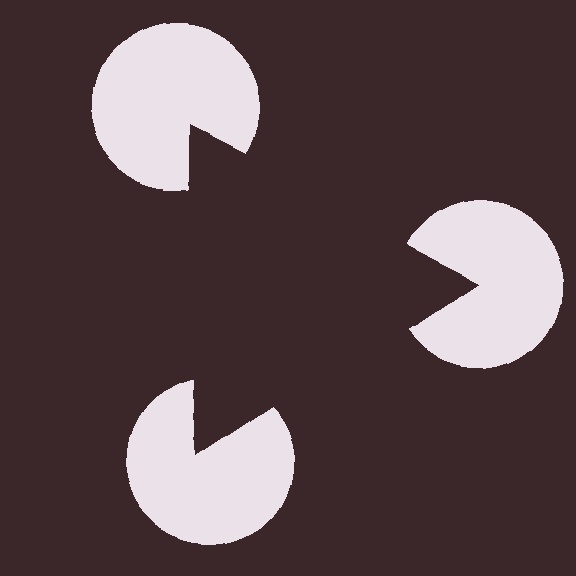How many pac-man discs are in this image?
There are 3 — one at each vertex of the illusory triangle.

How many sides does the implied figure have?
3 sides.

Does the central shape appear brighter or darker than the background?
It typically appears slightly darker than the background, even though no actual brightness change is drawn.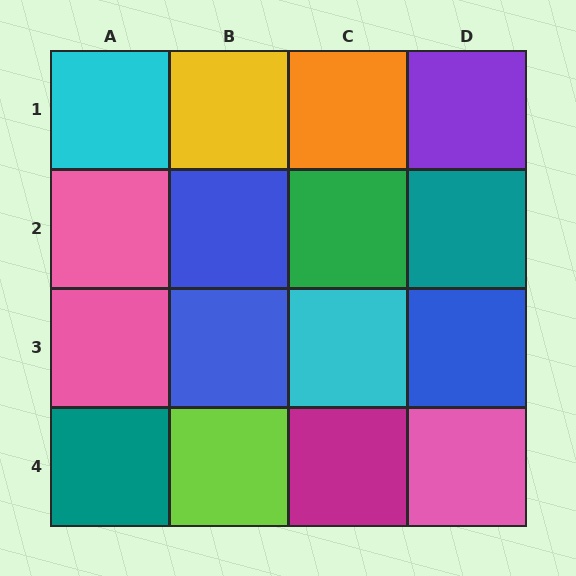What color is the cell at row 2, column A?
Pink.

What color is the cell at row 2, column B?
Blue.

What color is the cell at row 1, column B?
Yellow.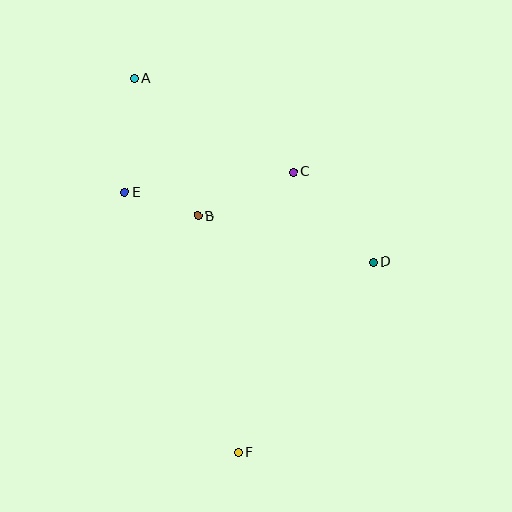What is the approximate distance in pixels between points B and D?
The distance between B and D is approximately 182 pixels.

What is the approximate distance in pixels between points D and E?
The distance between D and E is approximately 259 pixels.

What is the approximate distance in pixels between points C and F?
The distance between C and F is approximately 286 pixels.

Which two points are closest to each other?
Points B and E are closest to each other.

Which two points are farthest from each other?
Points A and F are farthest from each other.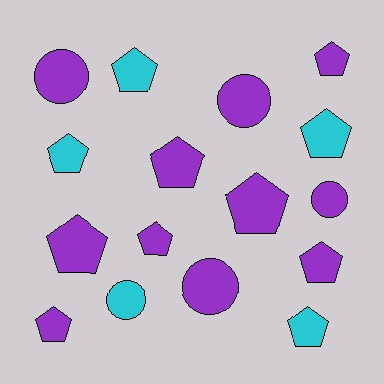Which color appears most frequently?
Purple, with 11 objects.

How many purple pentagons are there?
There are 7 purple pentagons.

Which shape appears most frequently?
Pentagon, with 11 objects.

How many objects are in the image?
There are 16 objects.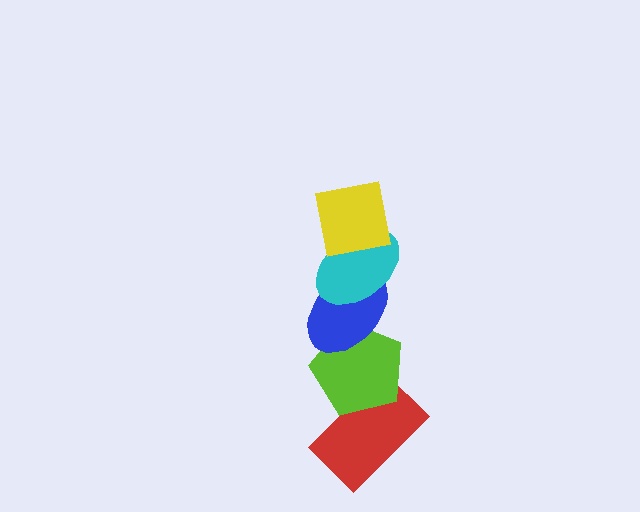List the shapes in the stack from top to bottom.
From top to bottom: the yellow square, the cyan ellipse, the blue ellipse, the lime pentagon, the red rectangle.